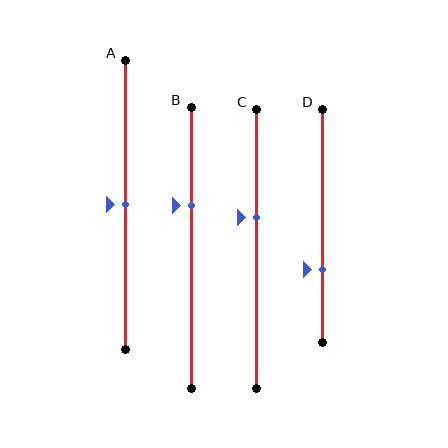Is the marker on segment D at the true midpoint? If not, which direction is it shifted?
No, the marker on segment D is shifted downward by about 19% of the segment length.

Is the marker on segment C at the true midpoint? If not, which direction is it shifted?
No, the marker on segment C is shifted upward by about 11% of the segment length.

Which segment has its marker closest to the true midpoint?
Segment A has its marker closest to the true midpoint.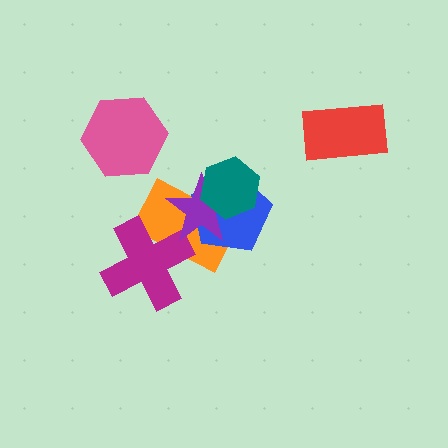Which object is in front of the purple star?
The teal hexagon is in front of the purple star.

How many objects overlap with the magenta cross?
1 object overlaps with the magenta cross.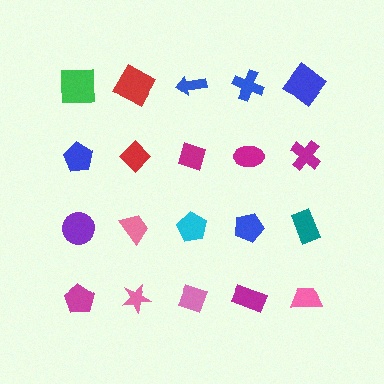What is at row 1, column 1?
A green square.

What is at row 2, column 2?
A red diamond.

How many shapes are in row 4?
5 shapes.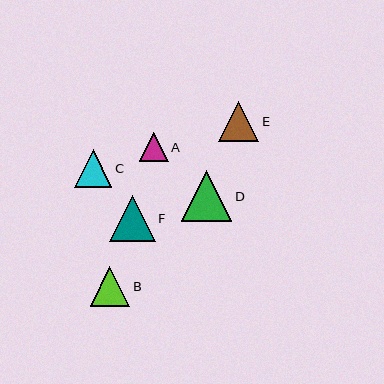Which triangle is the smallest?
Triangle A is the smallest with a size of approximately 29 pixels.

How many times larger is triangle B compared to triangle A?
Triangle B is approximately 1.4 times the size of triangle A.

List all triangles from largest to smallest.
From largest to smallest: D, F, E, B, C, A.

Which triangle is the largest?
Triangle D is the largest with a size of approximately 50 pixels.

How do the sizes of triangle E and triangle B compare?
Triangle E and triangle B are approximately the same size.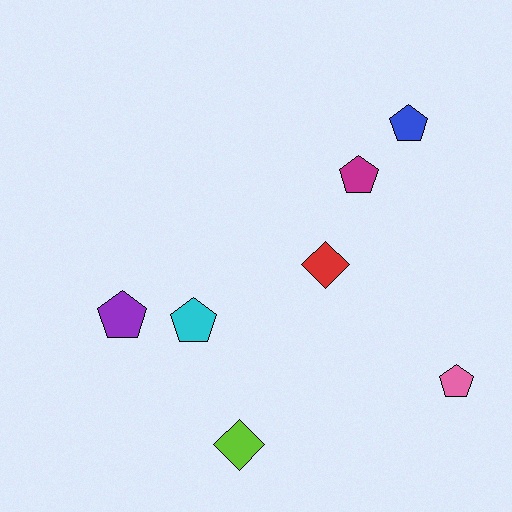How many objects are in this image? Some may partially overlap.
There are 7 objects.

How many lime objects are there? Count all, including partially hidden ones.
There is 1 lime object.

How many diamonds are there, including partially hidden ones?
There are 2 diamonds.